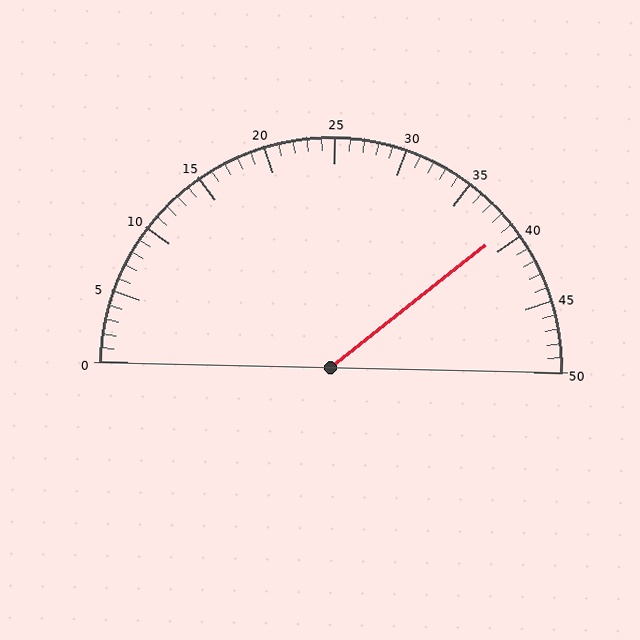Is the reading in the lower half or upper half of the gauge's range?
The reading is in the upper half of the range (0 to 50).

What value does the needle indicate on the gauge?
The needle indicates approximately 39.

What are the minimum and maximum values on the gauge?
The gauge ranges from 0 to 50.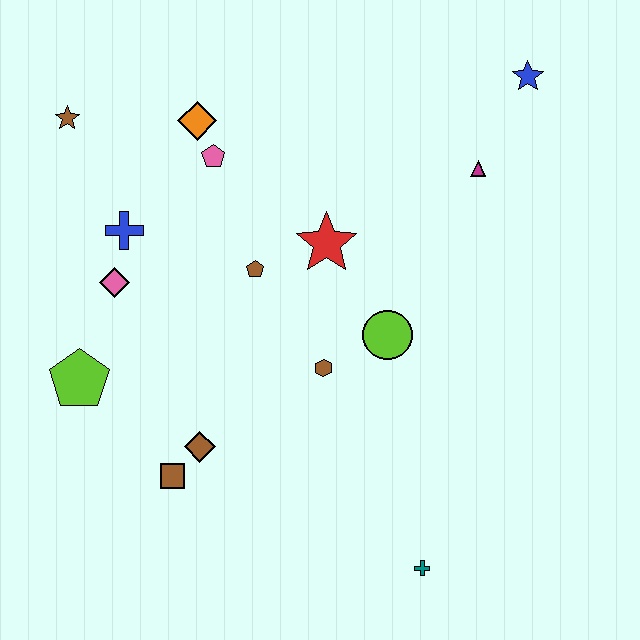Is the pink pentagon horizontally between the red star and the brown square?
Yes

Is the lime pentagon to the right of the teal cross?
No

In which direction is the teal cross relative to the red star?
The teal cross is below the red star.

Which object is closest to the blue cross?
The pink diamond is closest to the blue cross.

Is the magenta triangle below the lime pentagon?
No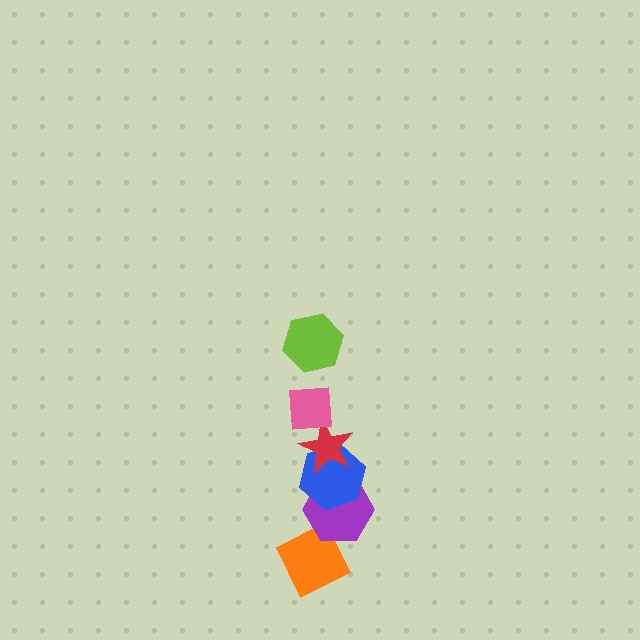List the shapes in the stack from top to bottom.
From top to bottom: the lime hexagon, the pink square, the red star, the blue hexagon, the purple hexagon, the orange diamond.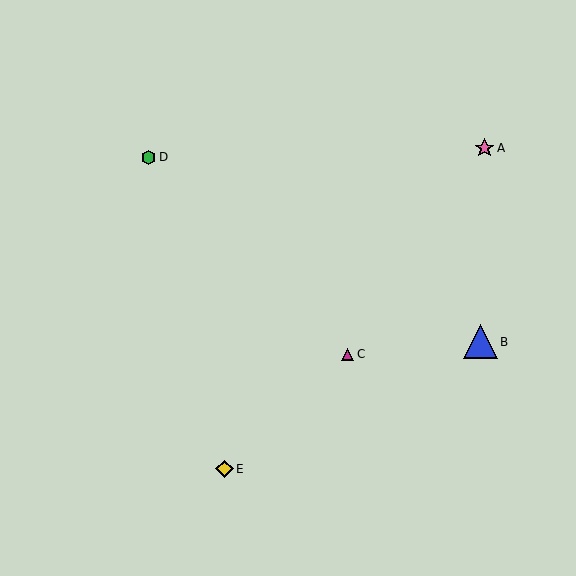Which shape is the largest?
The blue triangle (labeled B) is the largest.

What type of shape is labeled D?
Shape D is a green hexagon.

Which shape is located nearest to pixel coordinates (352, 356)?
The magenta triangle (labeled C) at (347, 354) is nearest to that location.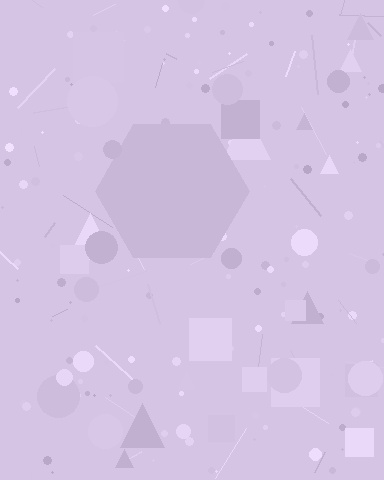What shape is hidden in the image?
A hexagon is hidden in the image.